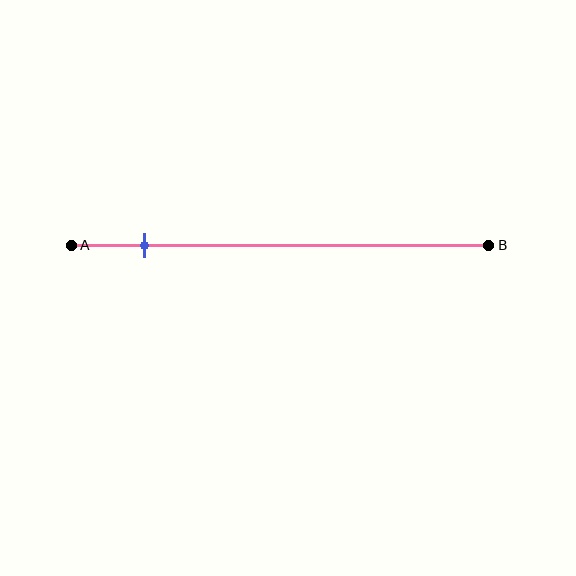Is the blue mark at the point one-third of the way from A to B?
No, the mark is at about 20% from A, not at the 33% one-third point.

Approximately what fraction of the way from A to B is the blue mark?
The blue mark is approximately 20% of the way from A to B.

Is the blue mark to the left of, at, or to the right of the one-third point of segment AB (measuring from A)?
The blue mark is to the left of the one-third point of segment AB.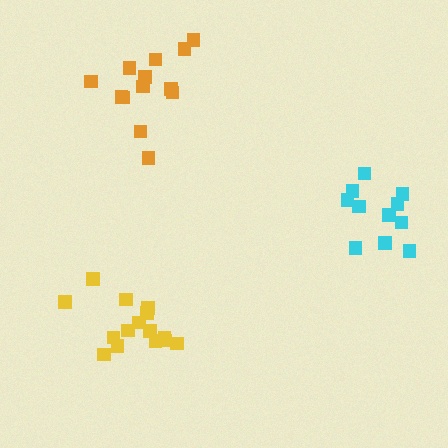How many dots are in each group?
Group 1: 13 dots, Group 2: 11 dots, Group 3: 15 dots (39 total).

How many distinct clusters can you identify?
There are 3 distinct clusters.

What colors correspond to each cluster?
The clusters are colored: orange, cyan, yellow.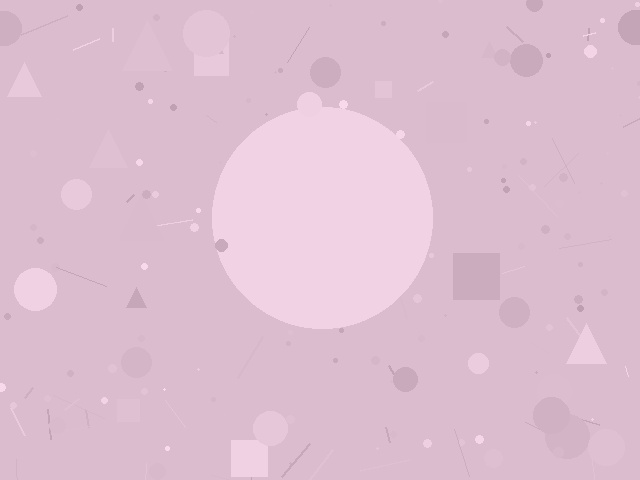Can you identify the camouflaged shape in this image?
The camouflaged shape is a circle.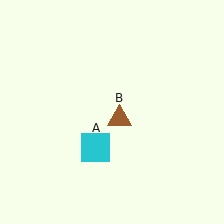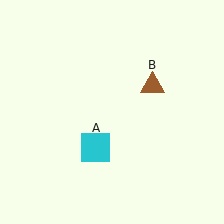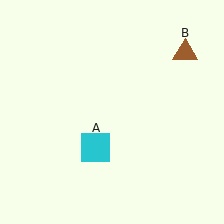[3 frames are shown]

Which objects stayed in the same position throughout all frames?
Cyan square (object A) remained stationary.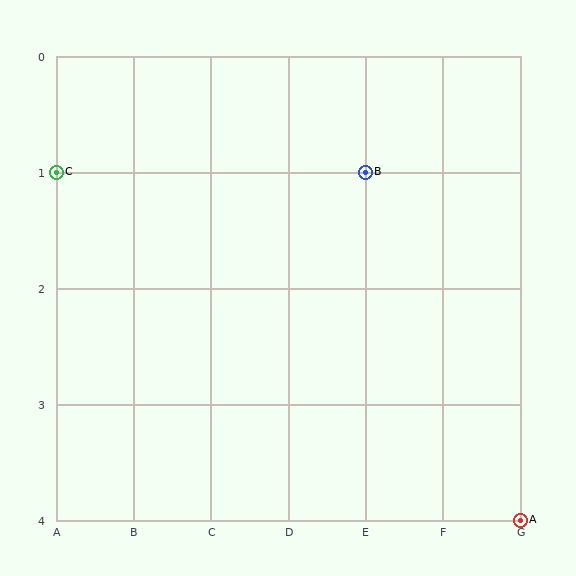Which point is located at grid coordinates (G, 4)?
Point A is at (G, 4).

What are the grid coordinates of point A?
Point A is at grid coordinates (G, 4).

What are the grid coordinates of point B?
Point B is at grid coordinates (E, 1).